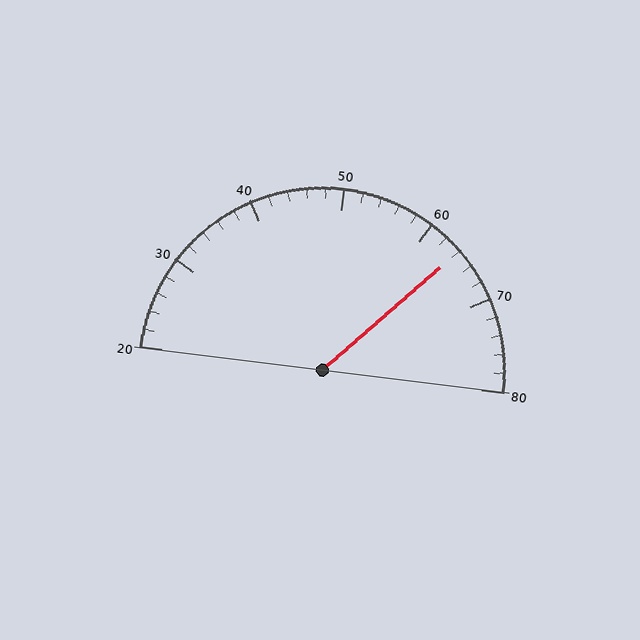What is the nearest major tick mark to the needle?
The nearest major tick mark is 60.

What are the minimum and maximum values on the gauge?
The gauge ranges from 20 to 80.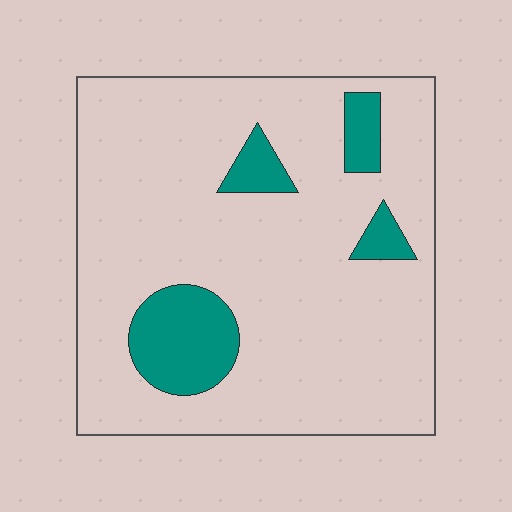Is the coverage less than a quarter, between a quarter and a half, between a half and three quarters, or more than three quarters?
Less than a quarter.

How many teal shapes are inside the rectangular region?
4.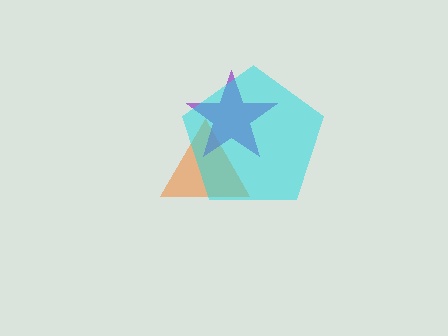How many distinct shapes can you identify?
There are 3 distinct shapes: an orange triangle, a purple star, a cyan pentagon.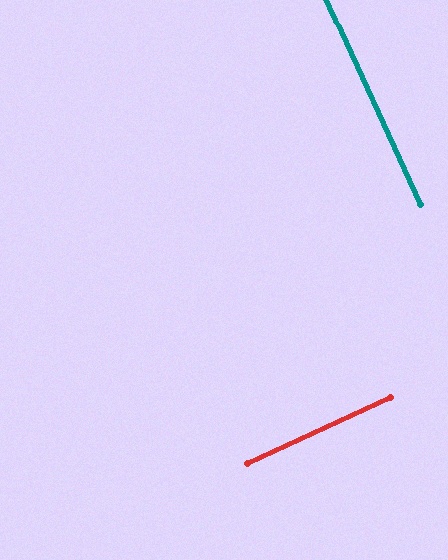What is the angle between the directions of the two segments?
Approximately 90 degrees.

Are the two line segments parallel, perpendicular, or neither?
Perpendicular — they meet at approximately 90°.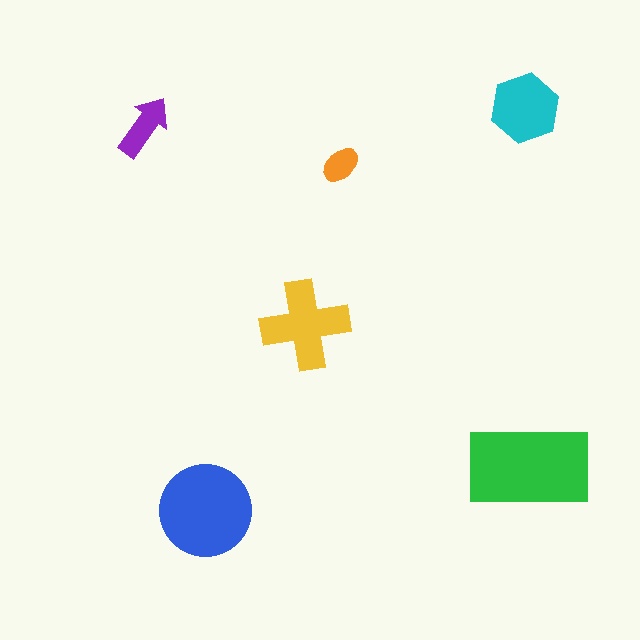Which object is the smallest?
The orange ellipse.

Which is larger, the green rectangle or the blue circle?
The green rectangle.